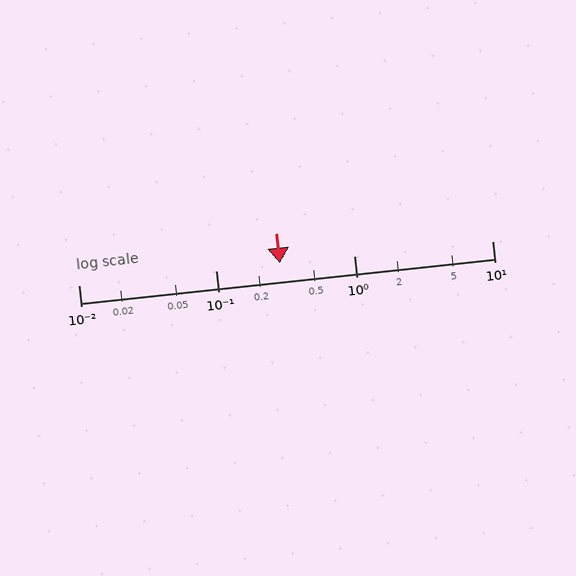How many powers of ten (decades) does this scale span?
The scale spans 3 decades, from 0.01 to 10.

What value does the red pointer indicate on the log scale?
The pointer indicates approximately 0.29.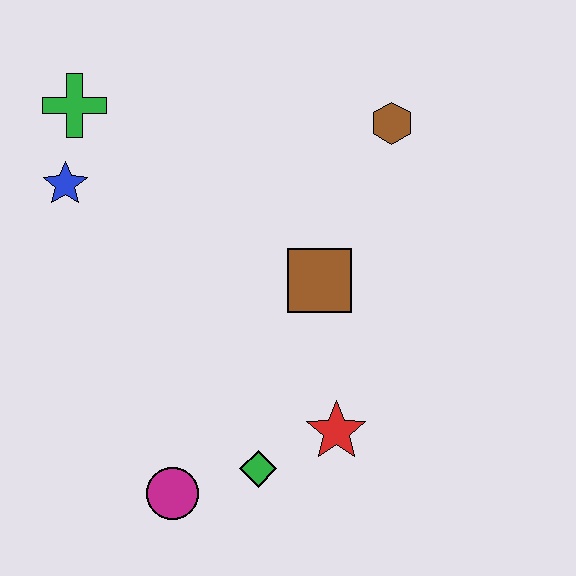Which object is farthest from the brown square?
The green cross is farthest from the brown square.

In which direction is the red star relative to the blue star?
The red star is to the right of the blue star.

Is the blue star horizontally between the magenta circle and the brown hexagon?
No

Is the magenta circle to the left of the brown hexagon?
Yes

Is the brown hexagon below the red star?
No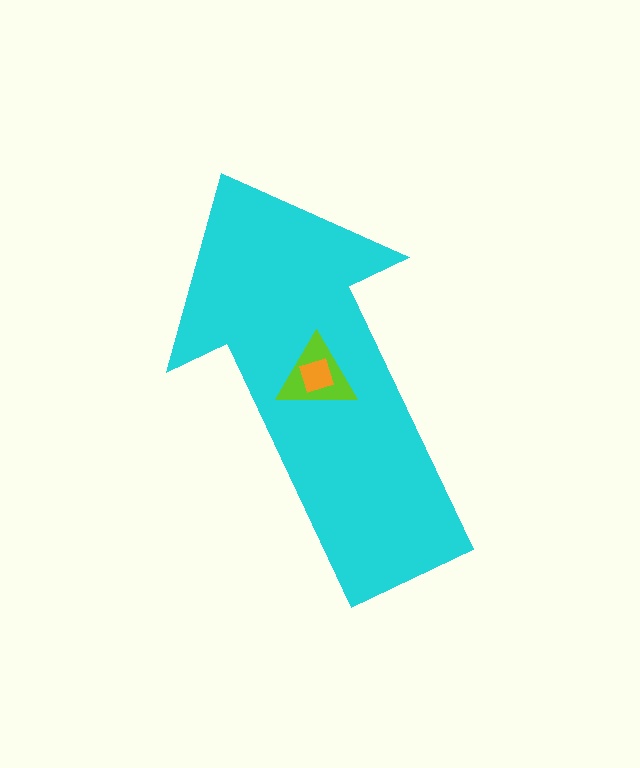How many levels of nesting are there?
3.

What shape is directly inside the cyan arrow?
The lime triangle.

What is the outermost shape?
The cyan arrow.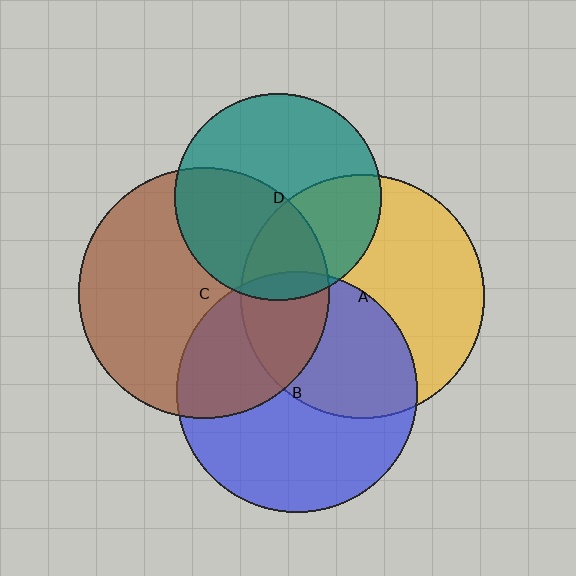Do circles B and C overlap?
Yes.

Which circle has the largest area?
Circle C (brown).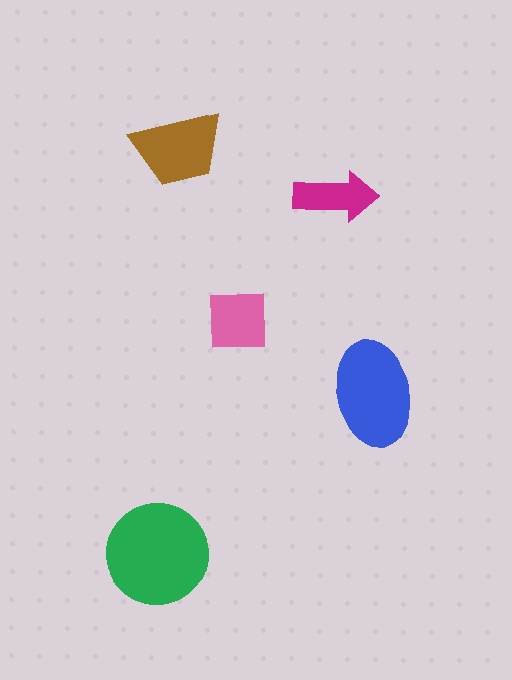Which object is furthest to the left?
The green circle is leftmost.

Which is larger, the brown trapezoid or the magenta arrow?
The brown trapezoid.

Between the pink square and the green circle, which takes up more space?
The green circle.